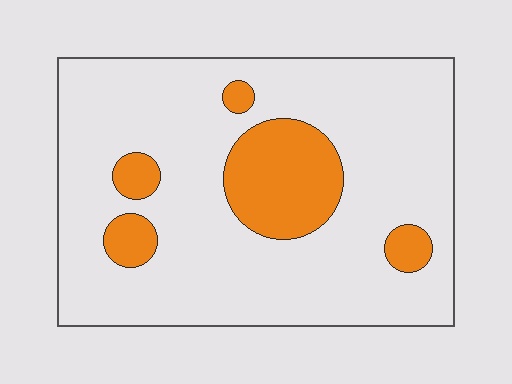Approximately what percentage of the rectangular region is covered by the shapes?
Approximately 15%.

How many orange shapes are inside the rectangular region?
5.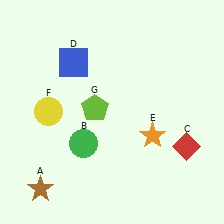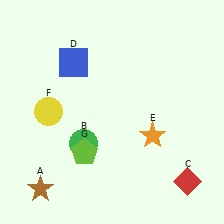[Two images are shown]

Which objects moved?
The objects that moved are: the red diamond (C), the lime pentagon (G).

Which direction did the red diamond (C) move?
The red diamond (C) moved down.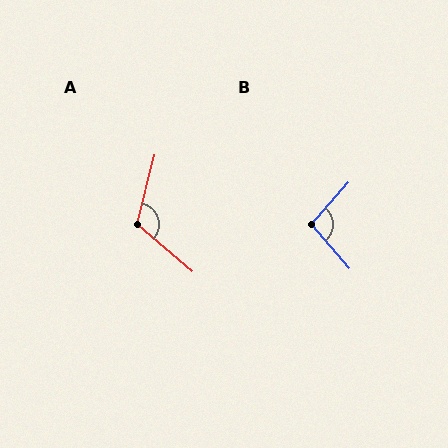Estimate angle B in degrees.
Approximately 98 degrees.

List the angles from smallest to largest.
B (98°), A (116°).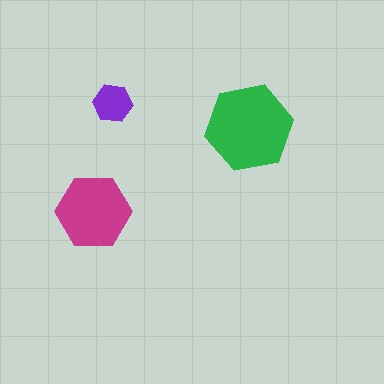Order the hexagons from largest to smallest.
the green one, the magenta one, the purple one.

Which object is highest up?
The purple hexagon is topmost.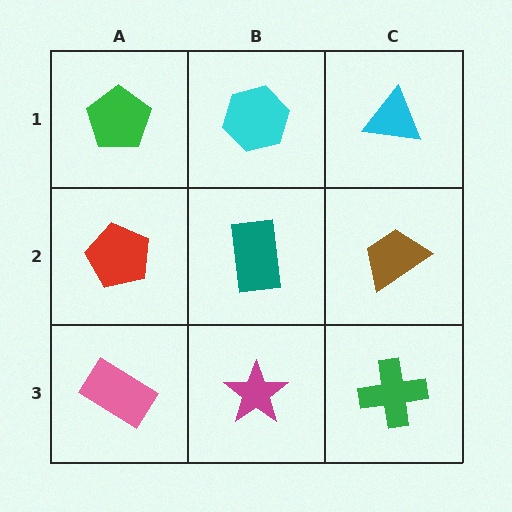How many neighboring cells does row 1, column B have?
3.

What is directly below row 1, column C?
A brown trapezoid.